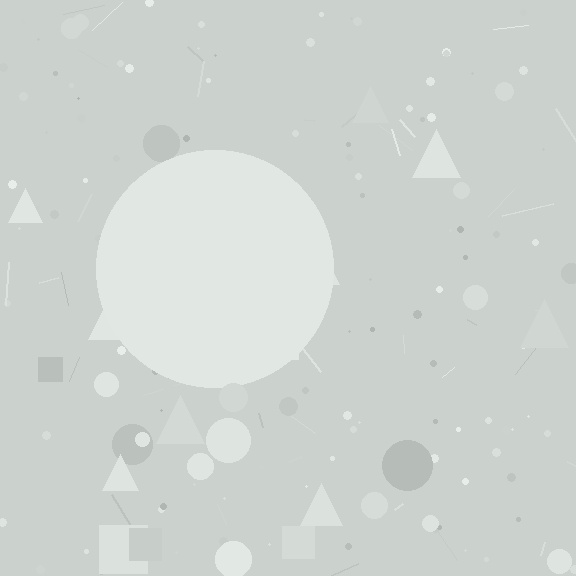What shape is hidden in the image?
A circle is hidden in the image.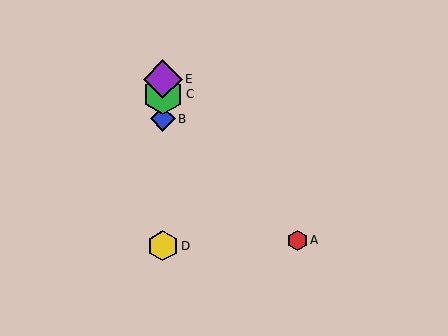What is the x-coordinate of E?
Object E is at x≈163.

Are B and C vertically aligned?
Yes, both are at x≈163.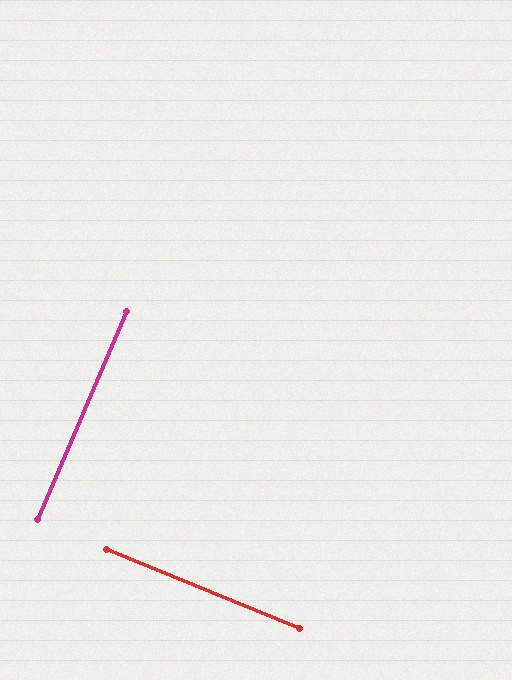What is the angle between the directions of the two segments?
Approximately 89 degrees.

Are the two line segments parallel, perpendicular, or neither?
Perpendicular — they meet at approximately 89°.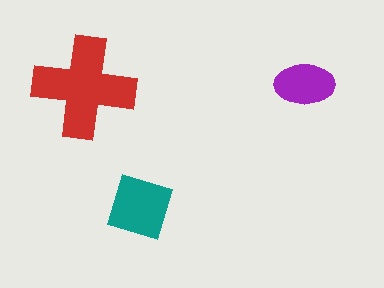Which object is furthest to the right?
The purple ellipse is rightmost.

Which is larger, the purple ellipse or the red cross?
The red cross.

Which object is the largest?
The red cross.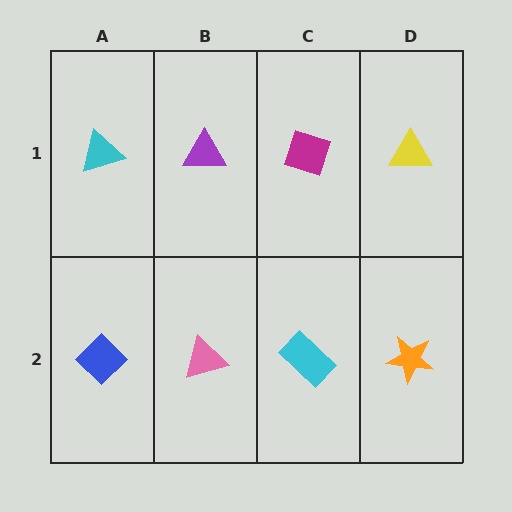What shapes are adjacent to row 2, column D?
A yellow triangle (row 1, column D), a cyan rectangle (row 2, column C).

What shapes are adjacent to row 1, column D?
An orange star (row 2, column D), a magenta diamond (row 1, column C).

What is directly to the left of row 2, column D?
A cyan rectangle.